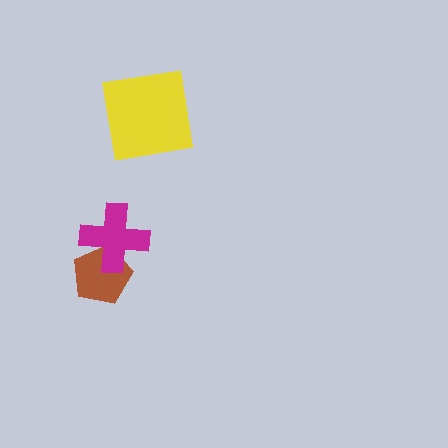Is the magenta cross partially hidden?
No, no other shape covers it.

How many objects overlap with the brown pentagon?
1 object overlaps with the brown pentagon.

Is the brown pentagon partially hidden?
Yes, it is partially covered by another shape.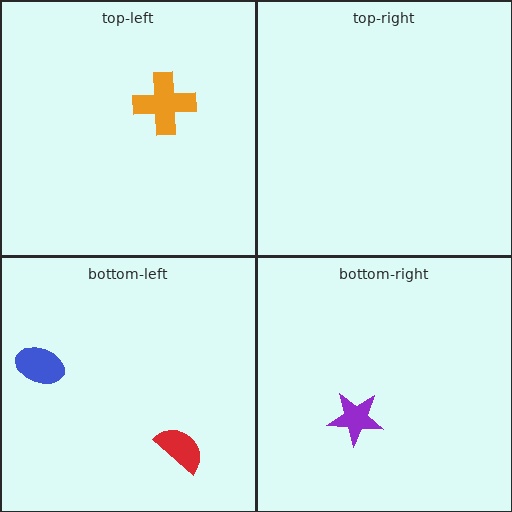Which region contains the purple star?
The bottom-right region.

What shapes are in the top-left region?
The orange cross.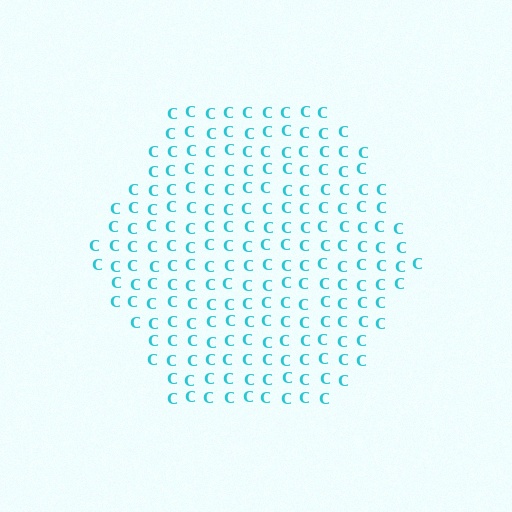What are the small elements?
The small elements are letter C's.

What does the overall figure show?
The overall figure shows a hexagon.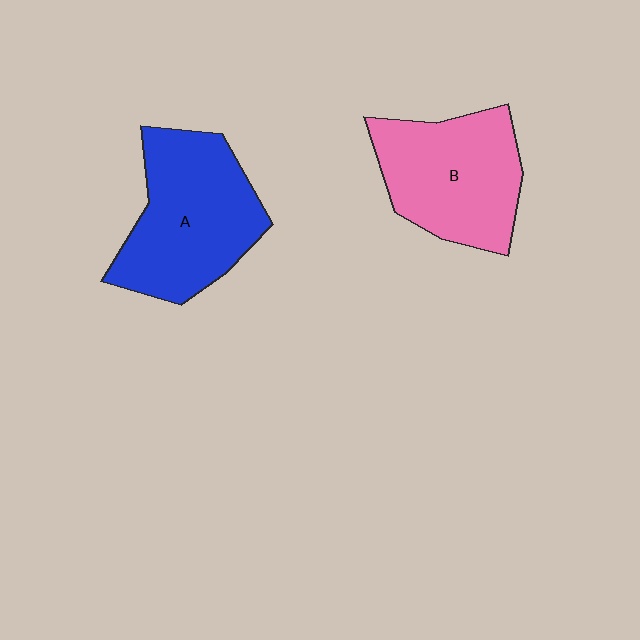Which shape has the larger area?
Shape A (blue).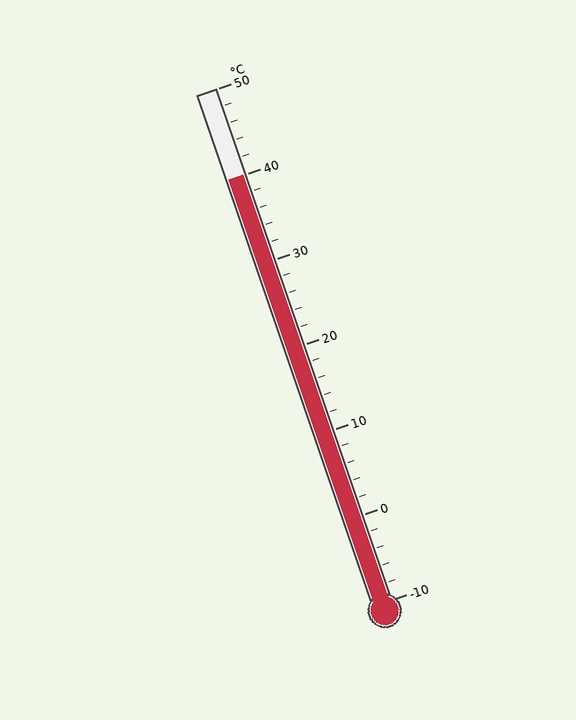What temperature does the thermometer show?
The thermometer shows approximately 40°C.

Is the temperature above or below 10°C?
The temperature is above 10°C.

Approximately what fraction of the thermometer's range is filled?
The thermometer is filled to approximately 85% of its range.